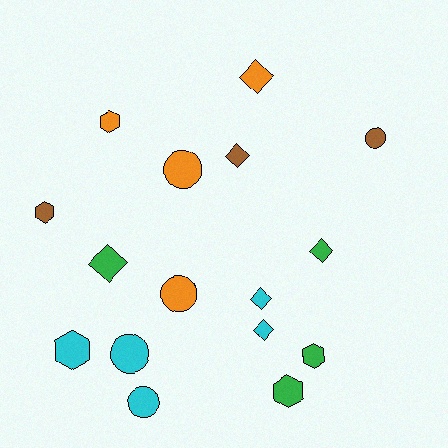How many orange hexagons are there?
There is 1 orange hexagon.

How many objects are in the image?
There are 16 objects.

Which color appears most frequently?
Cyan, with 5 objects.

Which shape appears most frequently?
Diamond, with 6 objects.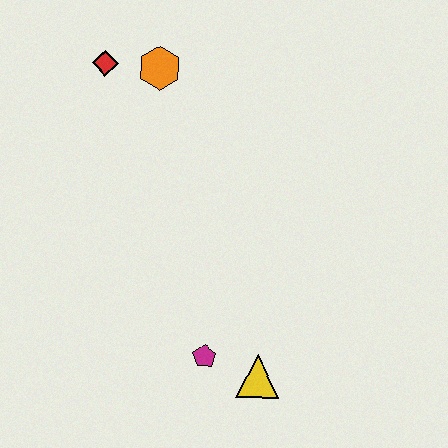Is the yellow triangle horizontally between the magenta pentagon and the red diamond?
No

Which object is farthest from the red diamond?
The yellow triangle is farthest from the red diamond.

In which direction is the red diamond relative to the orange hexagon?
The red diamond is to the left of the orange hexagon.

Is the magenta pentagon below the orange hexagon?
Yes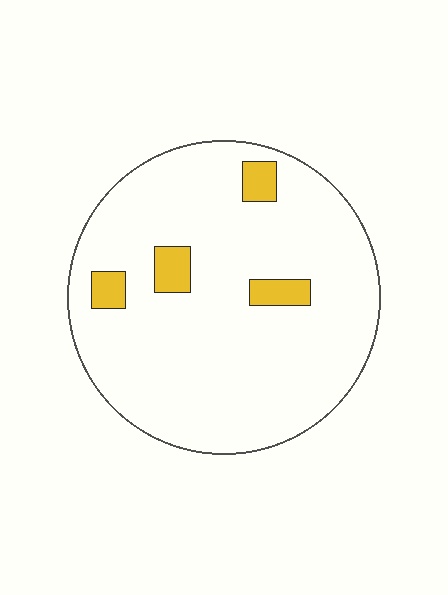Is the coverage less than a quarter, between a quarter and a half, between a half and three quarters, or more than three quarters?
Less than a quarter.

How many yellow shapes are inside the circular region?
4.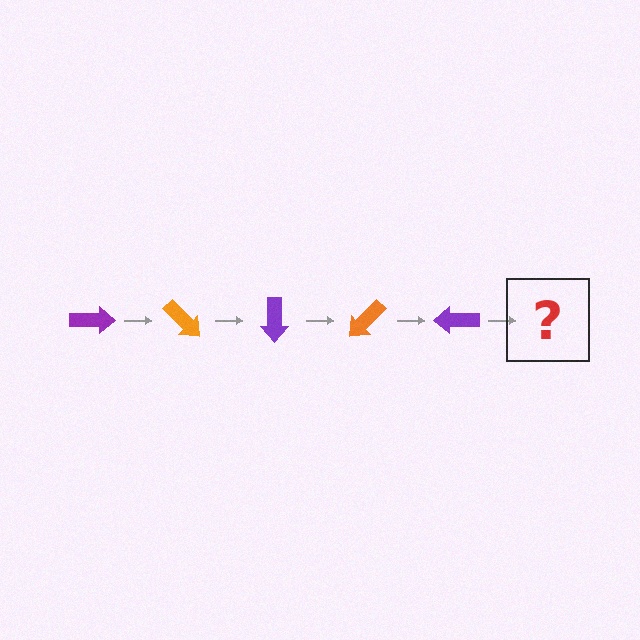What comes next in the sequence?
The next element should be an orange arrow, rotated 225 degrees from the start.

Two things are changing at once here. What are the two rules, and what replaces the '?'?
The two rules are that it rotates 45 degrees each step and the color cycles through purple and orange. The '?' should be an orange arrow, rotated 225 degrees from the start.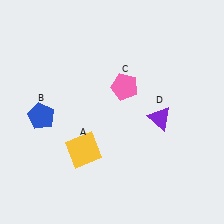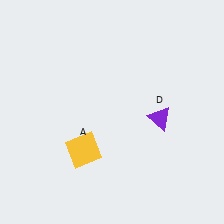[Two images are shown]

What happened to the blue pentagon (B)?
The blue pentagon (B) was removed in Image 2. It was in the bottom-left area of Image 1.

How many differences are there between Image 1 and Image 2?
There are 2 differences between the two images.